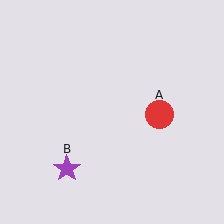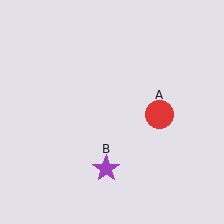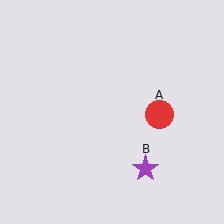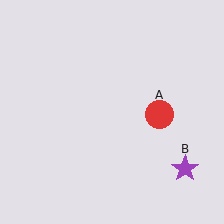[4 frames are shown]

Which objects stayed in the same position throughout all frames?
Red circle (object A) remained stationary.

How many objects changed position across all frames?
1 object changed position: purple star (object B).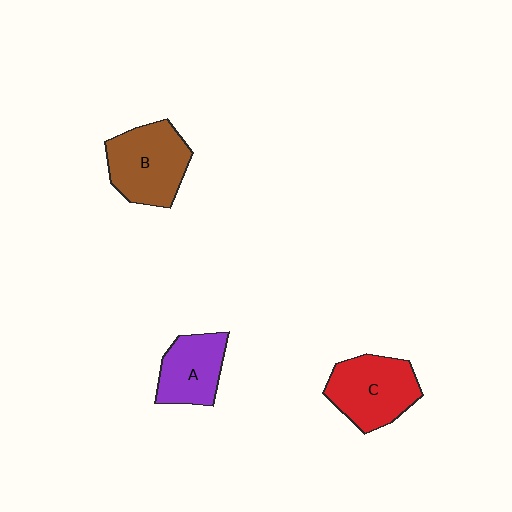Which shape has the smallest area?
Shape A (purple).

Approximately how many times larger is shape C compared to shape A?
Approximately 1.3 times.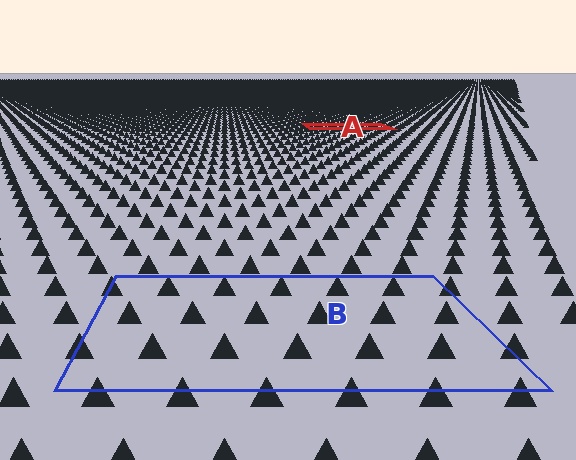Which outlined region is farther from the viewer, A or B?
Region A is farther from the viewer — the texture elements inside it appear smaller and more densely packed.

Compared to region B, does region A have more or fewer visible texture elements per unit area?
Region A has more texture elements per unit area — they are packed more densely because it is farther away.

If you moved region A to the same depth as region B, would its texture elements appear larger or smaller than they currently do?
They would appear larger. At a closer depth, the same texture elements are projected at a bigger on-screen size.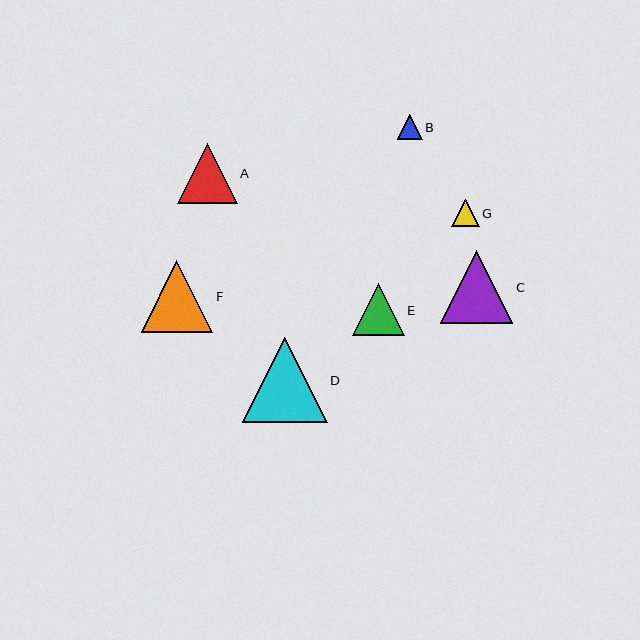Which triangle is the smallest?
Triangle B is the smallest with a size of approximately 25 pixels.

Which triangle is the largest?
Triangle D is the largest with a size of approximately 85 pixels.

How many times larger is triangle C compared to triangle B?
Triangle C is approximately 2.9 times the size of triangle B.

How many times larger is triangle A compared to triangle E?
Triangle A is approximately 1.2 times the size of triangle E.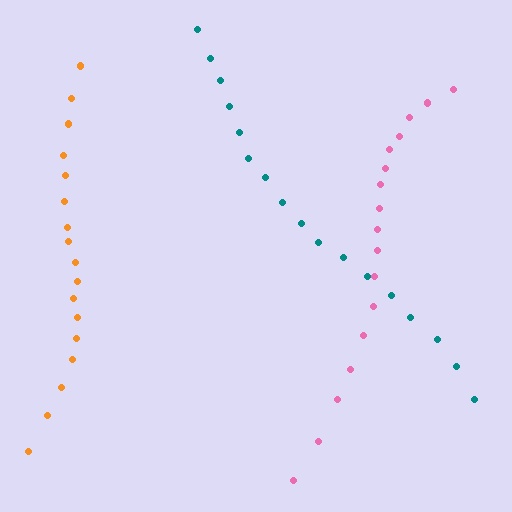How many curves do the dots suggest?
There are 3 distinct paths.